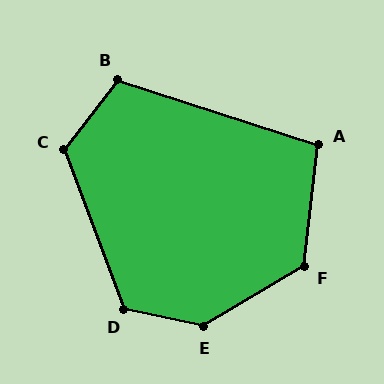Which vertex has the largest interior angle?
E, at approximately 137 degrees.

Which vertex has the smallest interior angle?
A, at approximately 102 degrees.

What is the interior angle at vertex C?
Approximately 122 degrees (obtuse).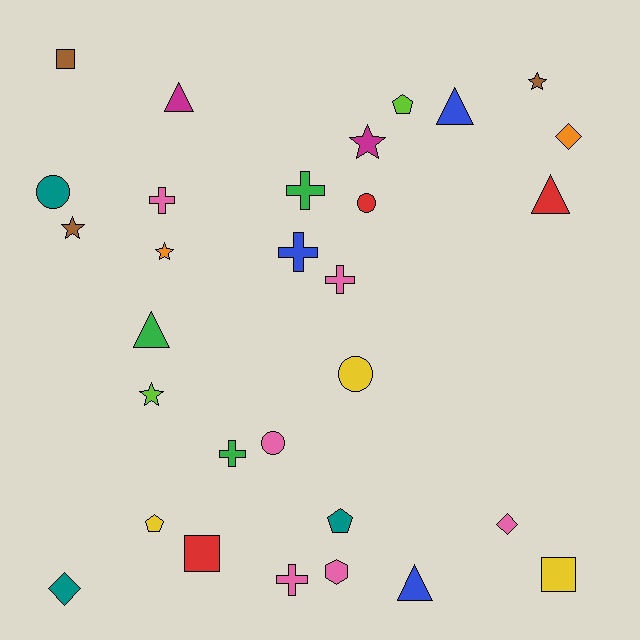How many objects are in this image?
There are 30 objects.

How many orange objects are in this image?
There are 2 orange objects.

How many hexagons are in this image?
There is 1 hexagon.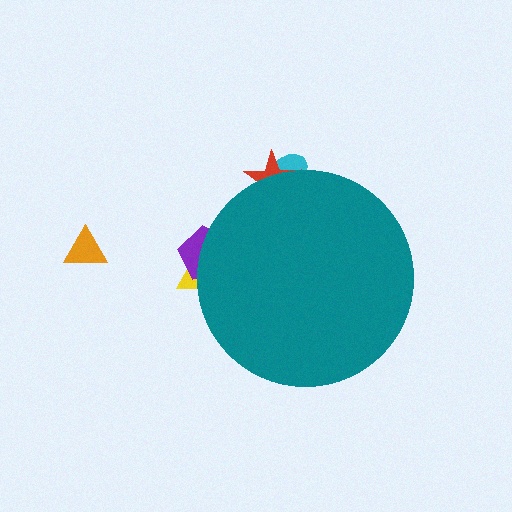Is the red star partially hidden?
Yes, the red star is partially hidden behind the teal circle.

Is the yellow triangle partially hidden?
Yes, the yellow triangle is partially hidden behind the teal circle.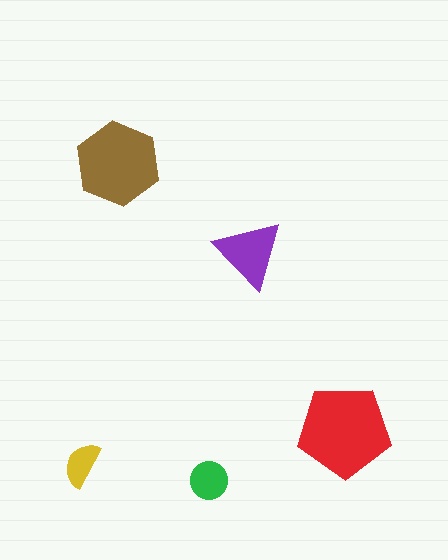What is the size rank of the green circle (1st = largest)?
4th.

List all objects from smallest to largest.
The yellow semicircle, the green circle, the purple triangle, the brown hexagon, the red pentagon.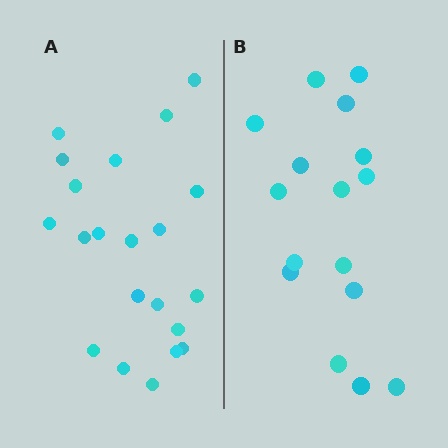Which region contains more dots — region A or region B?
Region A (the left region) has more dots.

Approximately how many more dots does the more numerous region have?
Region A has about 5 more dots than region B.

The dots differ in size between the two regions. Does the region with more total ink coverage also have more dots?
No. Region B has more total ink coverage because its dots are larger, but region A actually contains more individual dots. Total area can be misleading — the number of items is what matters here.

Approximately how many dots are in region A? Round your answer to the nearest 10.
About 20 dots. (The exact count is 21, which rounds to 20.)